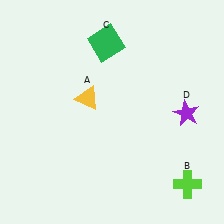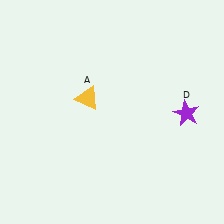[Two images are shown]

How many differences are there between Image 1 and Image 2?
There are 2 differences between the two images.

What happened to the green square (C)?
The green square (C) was removed in Image 2. It was in the top-left area of Image 1.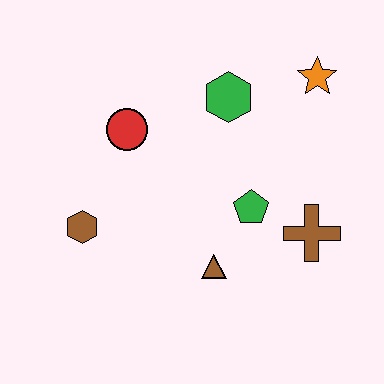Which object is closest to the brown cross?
The green pentagon is closest to the brown cross.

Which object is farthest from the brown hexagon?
The orange star is farthest from the brown hexagon.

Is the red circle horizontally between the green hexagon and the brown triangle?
No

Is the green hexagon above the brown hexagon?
Yes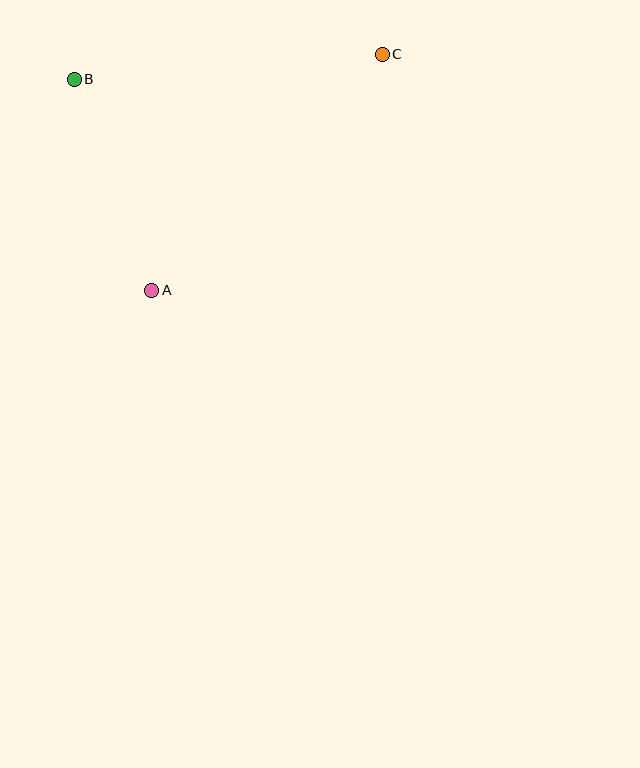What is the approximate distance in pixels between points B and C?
The distance between B and C is approximately 309 pixels.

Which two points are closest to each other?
Points A and B are closest to each other.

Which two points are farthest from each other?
Points A and C are farthest from each other.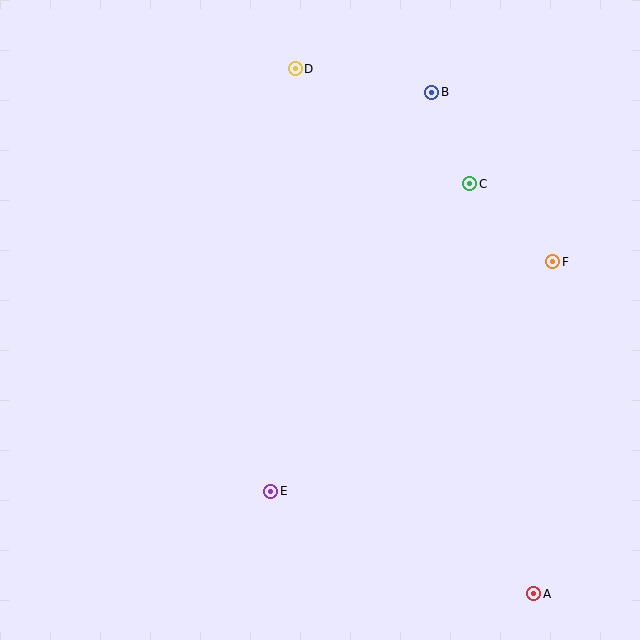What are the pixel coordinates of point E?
Point E is at (271, 491).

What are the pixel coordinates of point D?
Point D is at (295, 69).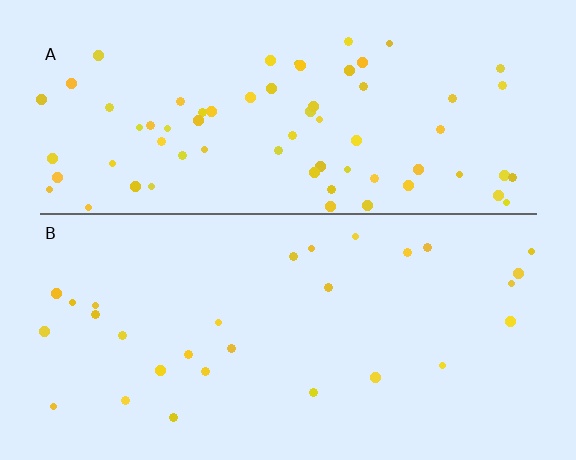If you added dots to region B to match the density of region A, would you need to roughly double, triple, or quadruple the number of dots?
Approximately double.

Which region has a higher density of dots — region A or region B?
A (the top).